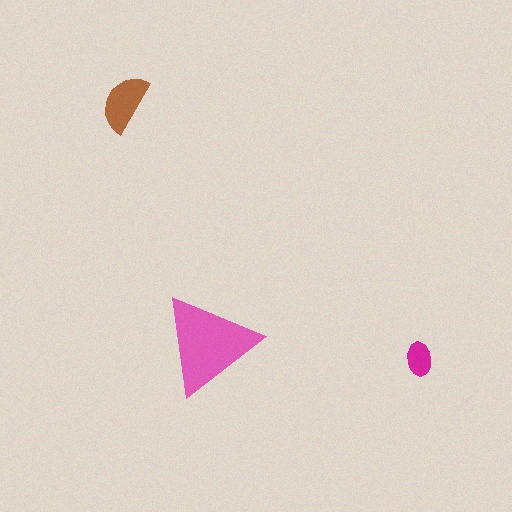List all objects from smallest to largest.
The magenta ellipse, the brown semicircle, the pink triangle.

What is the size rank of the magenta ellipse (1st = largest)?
3rd.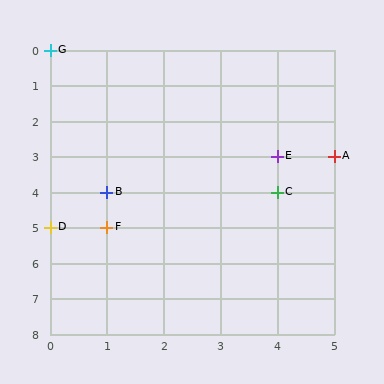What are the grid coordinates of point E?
Point E is at grid coordinates (4, 3).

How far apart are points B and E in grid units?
Points B and E are 3 columns and 1 row apart (about 3.2 grid units diagonally).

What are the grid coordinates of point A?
Point A is at grid coordinates (5, 3).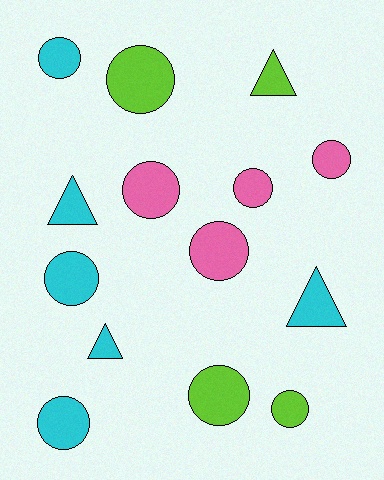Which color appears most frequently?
Cyan, with 6 objects.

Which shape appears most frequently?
Circle, with 10 objects.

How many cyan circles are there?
There are 3 cyan circles.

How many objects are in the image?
There are 14 objects.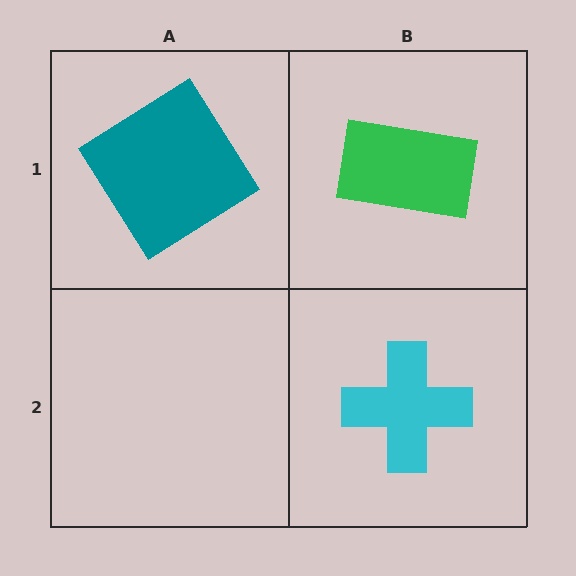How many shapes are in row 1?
2 shapes.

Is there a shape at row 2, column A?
No, that cell is empty.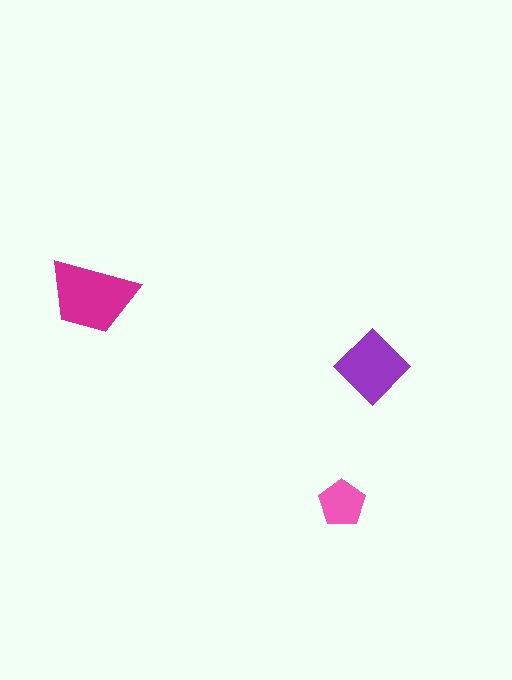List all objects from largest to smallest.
The magenta trapezoid, the purple diamond, the pink pentagon.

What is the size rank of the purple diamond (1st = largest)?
2nd.